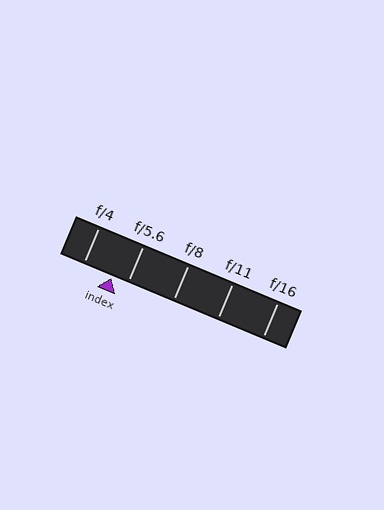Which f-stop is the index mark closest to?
The index mark is closest to f/5.6.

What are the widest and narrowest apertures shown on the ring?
The widest aperture shown is f/4 and the narrowest is f/16.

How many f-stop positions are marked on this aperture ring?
There are 5 f-stop positions marked.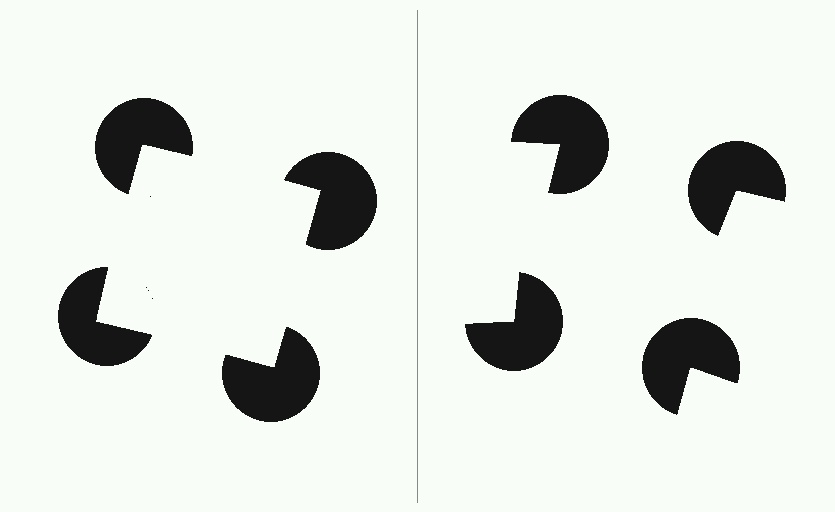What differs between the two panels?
The pac-man discs are positioned identically on both sides; only the wedge orientations differ. On the left they align to a square; on the right they are misaligned.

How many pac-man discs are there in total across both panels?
8 — 4 on each side.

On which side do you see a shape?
An illusory square appears on the left side. On the right side the wedge cuts are rotated, so no coherent shape forms.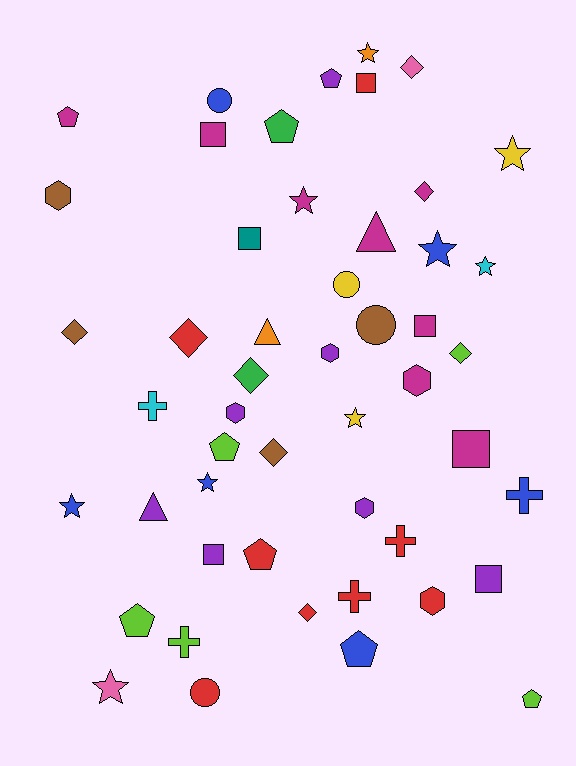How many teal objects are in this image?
There is 1 teal object.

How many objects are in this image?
There are 50 objects.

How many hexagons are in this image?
There are 6 hexagons.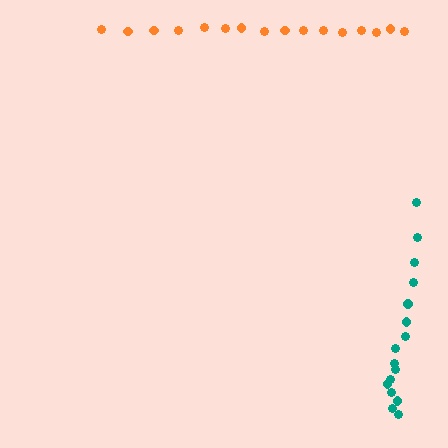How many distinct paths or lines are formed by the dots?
There are 2 distinct paths.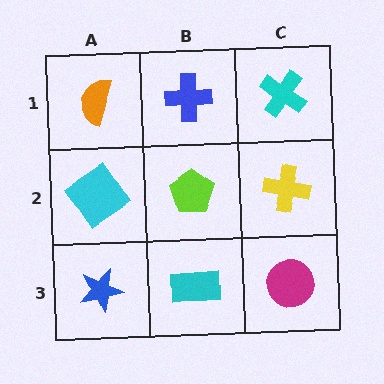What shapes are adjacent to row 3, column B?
A lime pentagon (row 2, column B), a blue star (row 3, column A), a magenta circle (row 3, column C).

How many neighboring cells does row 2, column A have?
3.